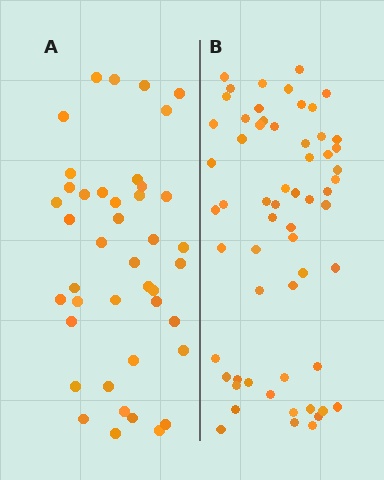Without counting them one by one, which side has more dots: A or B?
Region B (the right region) has more dots.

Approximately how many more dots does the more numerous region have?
Region B has approximately 20 more dots than region A.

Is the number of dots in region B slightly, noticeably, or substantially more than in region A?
Region B has noticeably more, but not dramatically so. The ratio is roughly 1.4 to 1.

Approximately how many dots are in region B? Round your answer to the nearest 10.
About 60 dots.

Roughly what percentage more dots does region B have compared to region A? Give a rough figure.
About 45% more.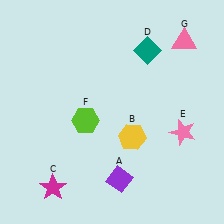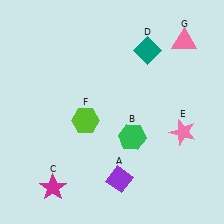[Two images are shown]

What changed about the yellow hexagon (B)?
In Image 1, B is yellow. In Image 2, it changed to green.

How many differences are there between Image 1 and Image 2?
There is 1 difference between the two images.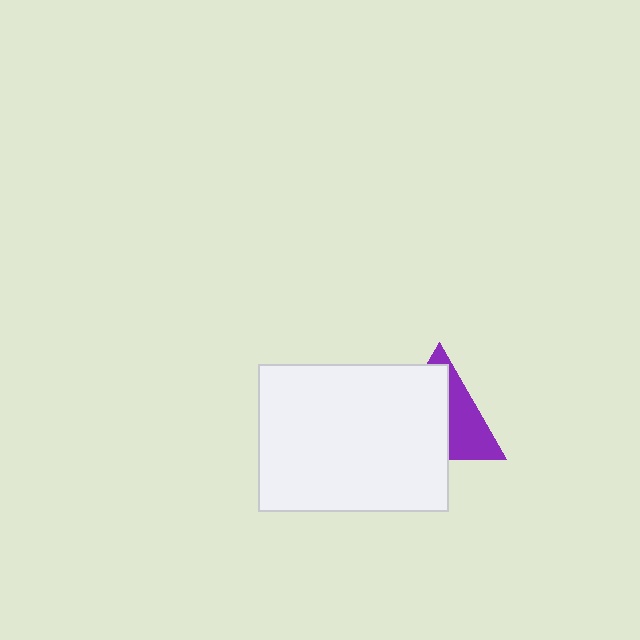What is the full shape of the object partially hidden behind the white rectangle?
The partially hidden object is a purple triangle.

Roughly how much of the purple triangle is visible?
A small part of it is visible (roughly 39%).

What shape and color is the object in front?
The object in front is a white rectangle.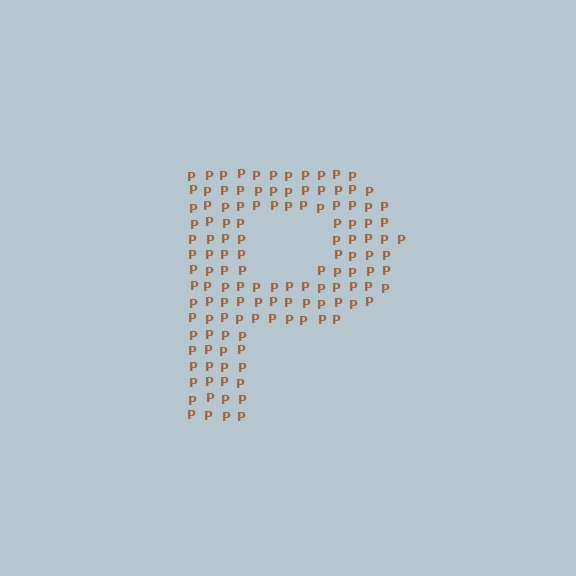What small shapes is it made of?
It is made of small letter P's.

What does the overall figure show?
The overall figure shows the letter P.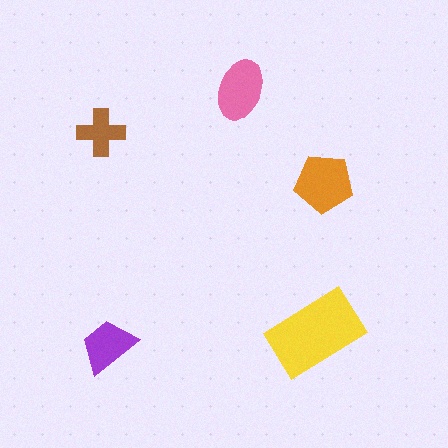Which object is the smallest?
The brown cross.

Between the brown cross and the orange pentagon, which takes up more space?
The orange pentagon.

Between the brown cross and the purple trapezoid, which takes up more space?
The purple trapezoid.